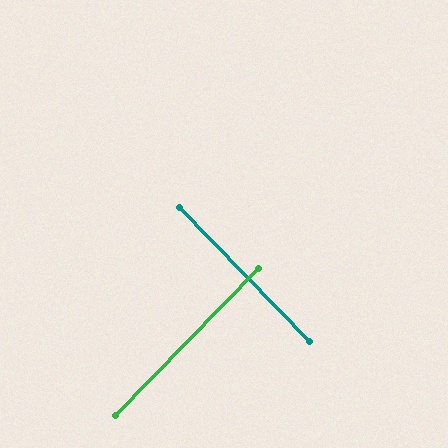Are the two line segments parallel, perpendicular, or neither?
Perpendicular — they meet at approximately 88°.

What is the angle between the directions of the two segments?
Approximately 88 degrees.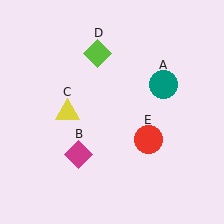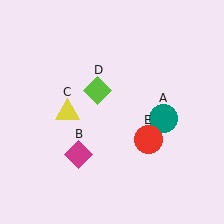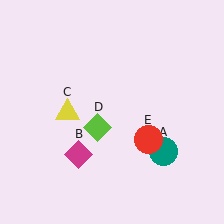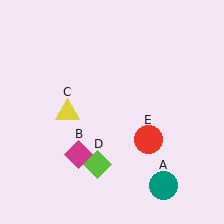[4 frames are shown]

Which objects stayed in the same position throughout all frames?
Magenta diamond (object B) and yellow triangle (object C) and red circle (object E) remained stationary.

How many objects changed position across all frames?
2 objects changed position: teal circle (object A), lime diamond (object D).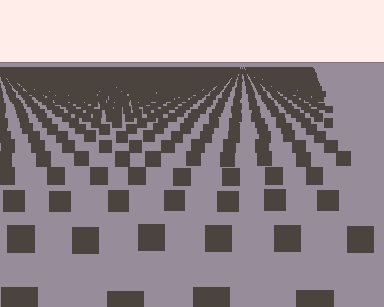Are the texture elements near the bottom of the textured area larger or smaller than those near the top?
Larger. Near the bottom, elements are closer to the viewer and appear at a bigger on-screen size.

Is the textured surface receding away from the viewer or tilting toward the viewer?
The surface is receding away from the viewer. Texture elements get smaller and denser toward the top.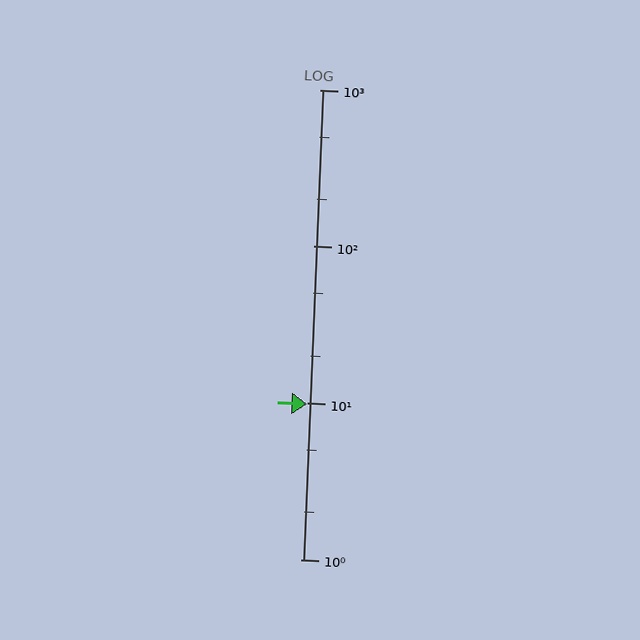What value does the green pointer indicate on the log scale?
The pointer indicates approximately 9.8.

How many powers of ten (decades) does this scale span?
The scale spans 3 decades, from 1 to 1000.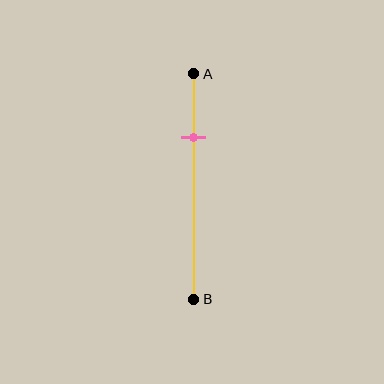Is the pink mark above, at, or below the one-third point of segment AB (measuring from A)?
The pink mark is above the one-third point of segment AB.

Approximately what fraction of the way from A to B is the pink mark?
The pink mark is approximately 30% of the way from A to B.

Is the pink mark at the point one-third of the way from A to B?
No, the mark is at about 30% from A, not at the 33% one-third point.